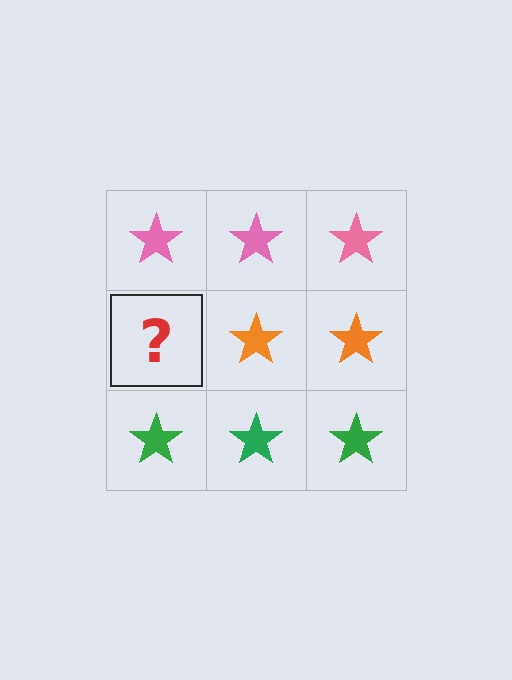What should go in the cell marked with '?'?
The missing cell should contain an orange star.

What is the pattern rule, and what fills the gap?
The rule is that each row has a consistent color. The gap should be filled with an orange star.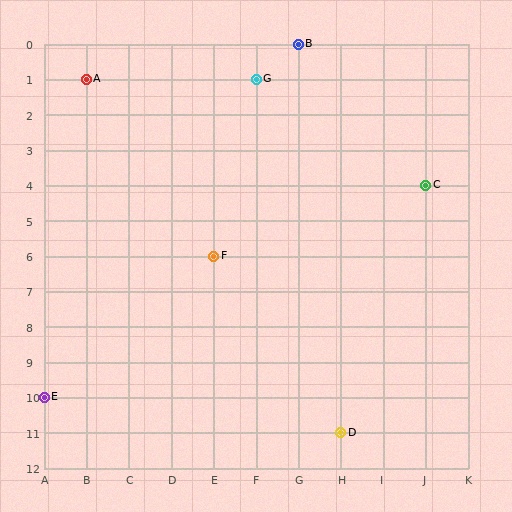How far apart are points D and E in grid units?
Points D and E are 7 columns and 1 row apart (about 7.1 grid units diagonally).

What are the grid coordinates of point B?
Point B is at grid coordinates (G, 0).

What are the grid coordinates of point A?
Point A is at grid coordinates (B, 1).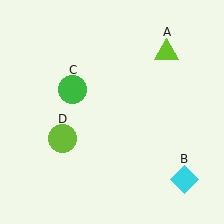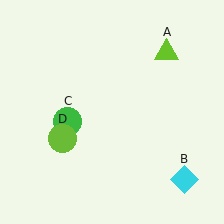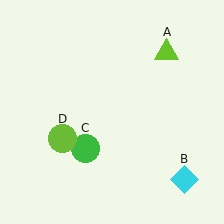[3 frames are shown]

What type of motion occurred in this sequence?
The green circle (object C) rotated counterclockwise around the center of the scene.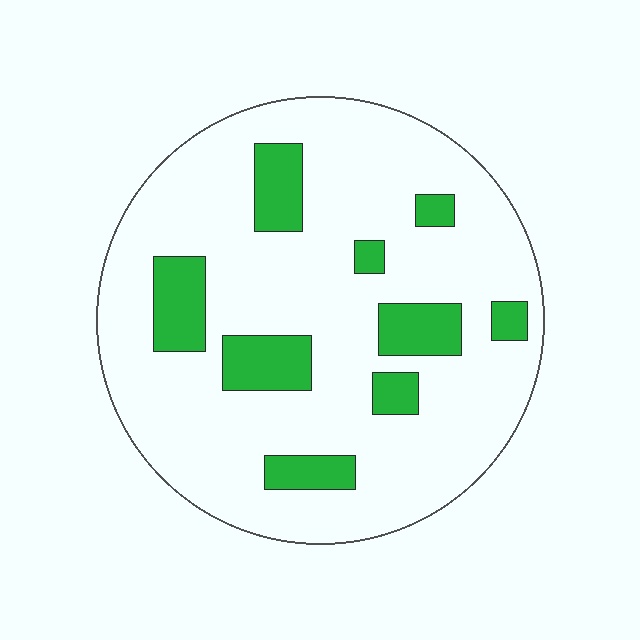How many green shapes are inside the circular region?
9.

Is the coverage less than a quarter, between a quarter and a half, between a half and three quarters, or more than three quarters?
Less than a quarter.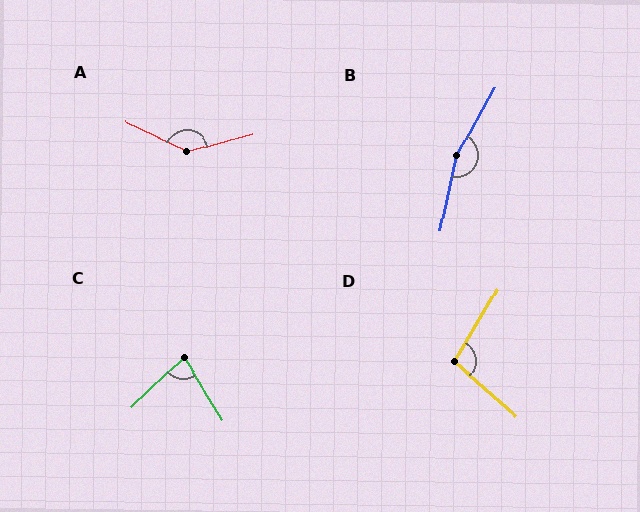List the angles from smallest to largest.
C (78°), D (100°), A (139°), B (162°).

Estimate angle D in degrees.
Approximately 100 degrees.